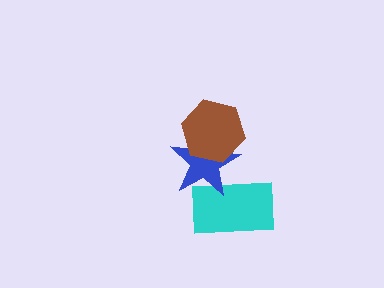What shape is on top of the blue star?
The brown hexagon is on top of the blue star.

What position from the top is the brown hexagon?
The brown hexagon is 1st from the top.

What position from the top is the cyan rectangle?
The cyan rectangle is 3rd from the top.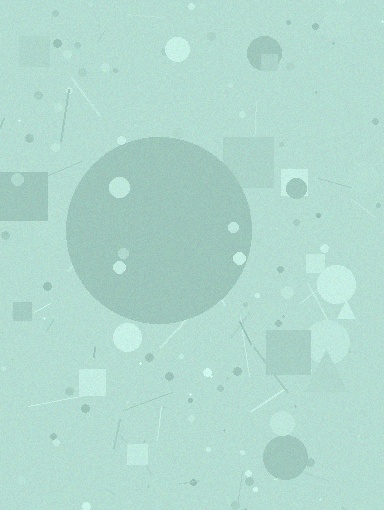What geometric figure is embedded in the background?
A circle is embedded in the background.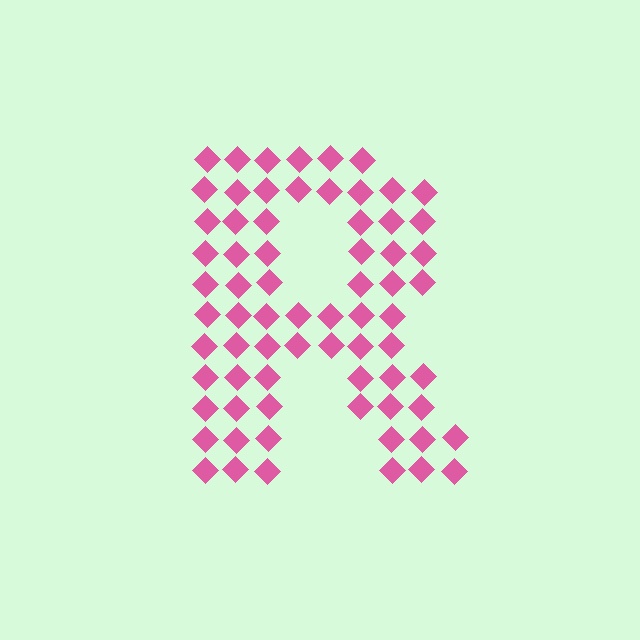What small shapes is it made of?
It is made of small diamonds.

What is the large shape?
The large shape is the letter R.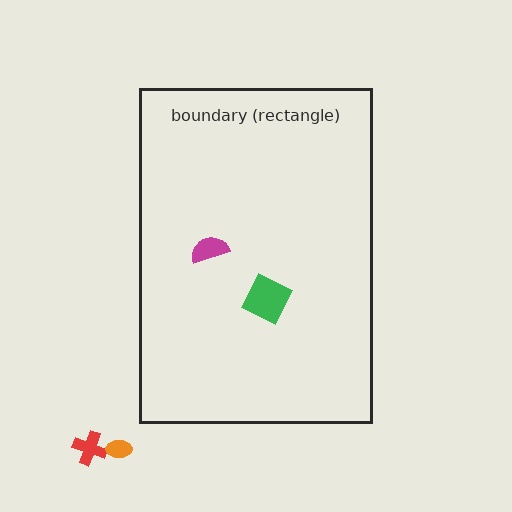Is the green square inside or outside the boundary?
Inside.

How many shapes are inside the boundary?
2 inside, 2 outside.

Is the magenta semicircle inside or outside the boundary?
Inside.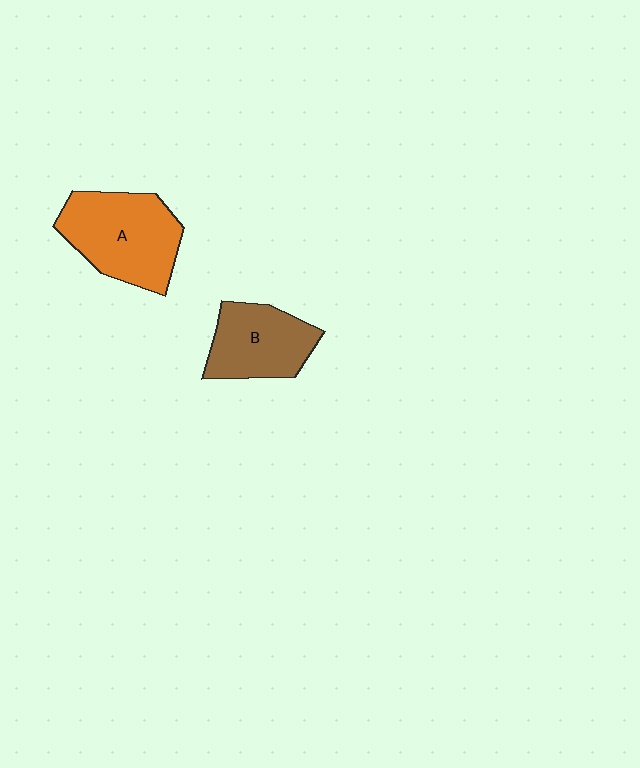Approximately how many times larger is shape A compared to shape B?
Approximately 1.3 times.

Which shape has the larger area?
Shape A (orange).